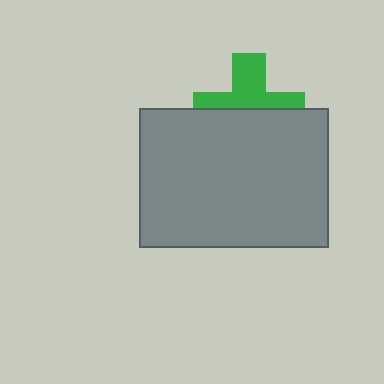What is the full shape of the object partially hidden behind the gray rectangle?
The partially hidden object is a green cross.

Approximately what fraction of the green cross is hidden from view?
Roughly 53% of the green cross is hidden behind the gray rectangle.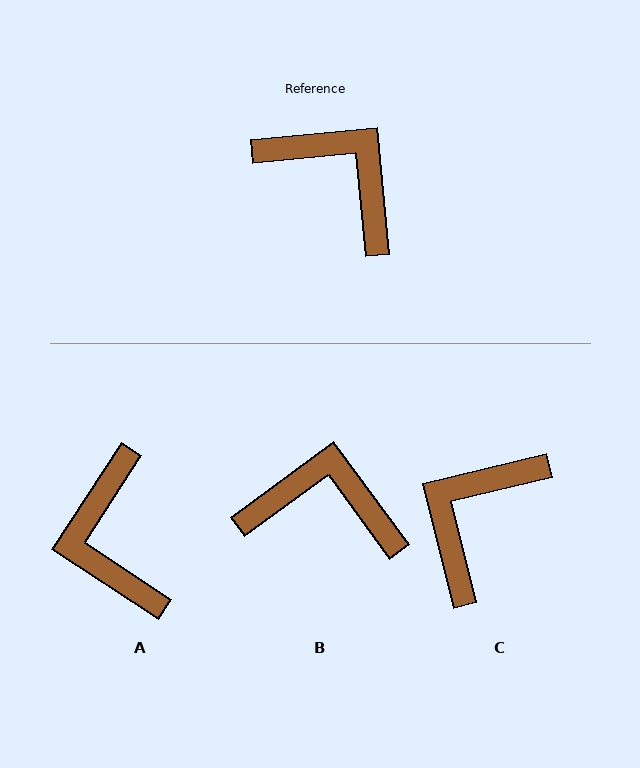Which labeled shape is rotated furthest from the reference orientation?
A, about 141 degrees away.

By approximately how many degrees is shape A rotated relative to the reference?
Approximately 141 degrees counter-clockwise.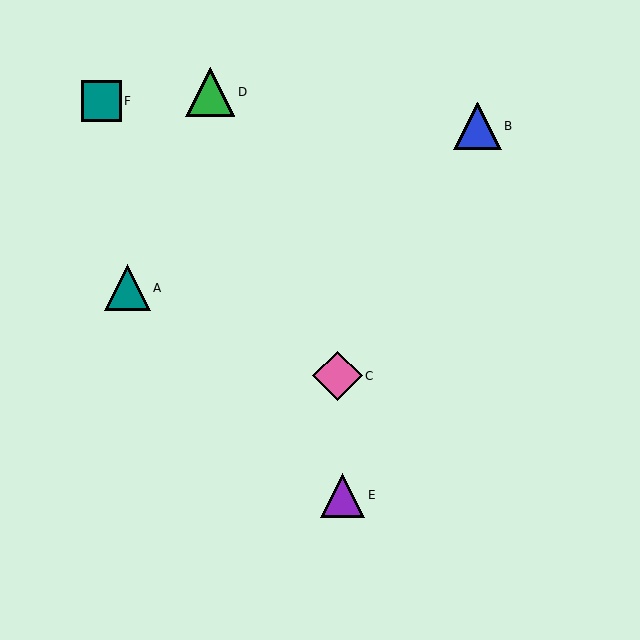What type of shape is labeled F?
Shape F is a teal square.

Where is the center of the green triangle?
The center of the green triangle is at (210, 92).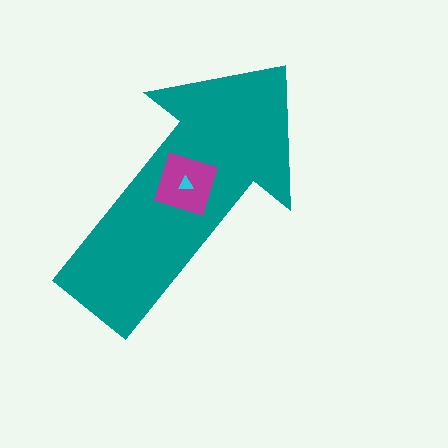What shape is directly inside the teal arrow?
The magenta diamond.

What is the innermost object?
The cyan triangle.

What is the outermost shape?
The teal arrow.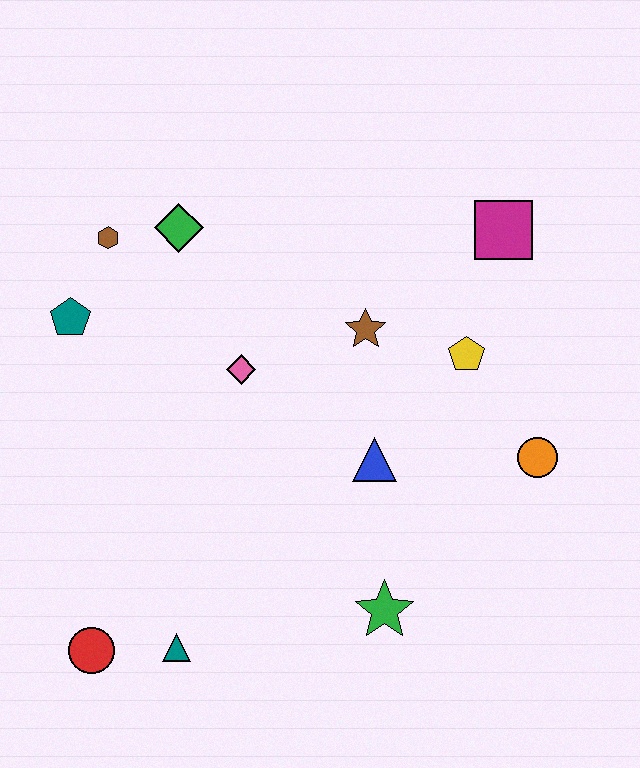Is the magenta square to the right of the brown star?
Yes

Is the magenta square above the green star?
Yes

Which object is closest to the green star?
The blue triangle is closest to the green star.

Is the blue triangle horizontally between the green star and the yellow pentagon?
No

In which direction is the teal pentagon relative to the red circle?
The teal pentagon is above the red circle.